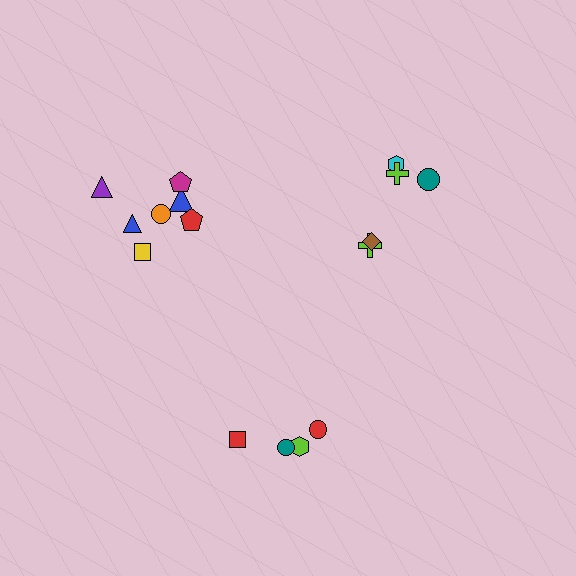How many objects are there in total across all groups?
There are 16 objects.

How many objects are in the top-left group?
There are 7 objects.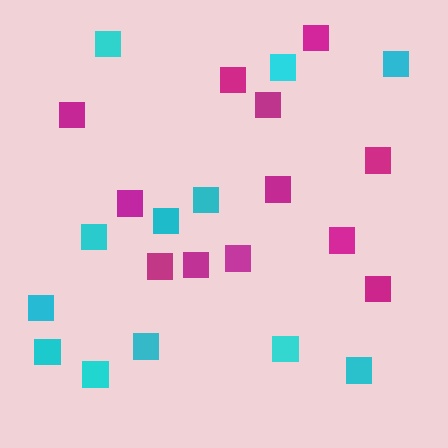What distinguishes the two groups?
There are 2 groups: one group of cyan squares (12) and one group of magenta squares (12).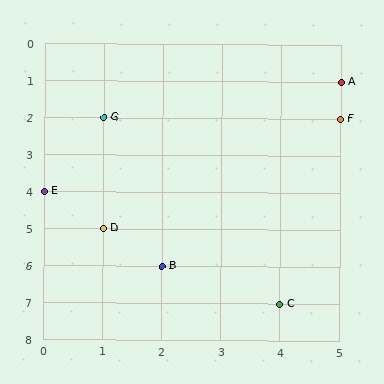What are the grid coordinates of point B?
Point B is at grid coordinates (2, 6).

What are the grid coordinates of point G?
Point G is at grid coordinates (1, 2).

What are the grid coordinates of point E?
Point E is at grid coordinates (0, 4).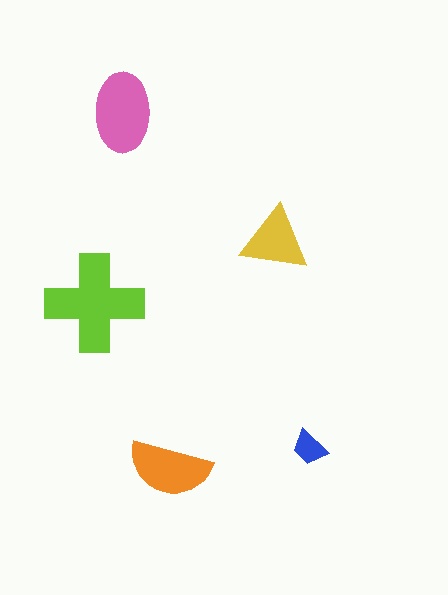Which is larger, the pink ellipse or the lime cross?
The lime cross.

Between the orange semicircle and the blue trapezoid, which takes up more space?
The orange semicircle.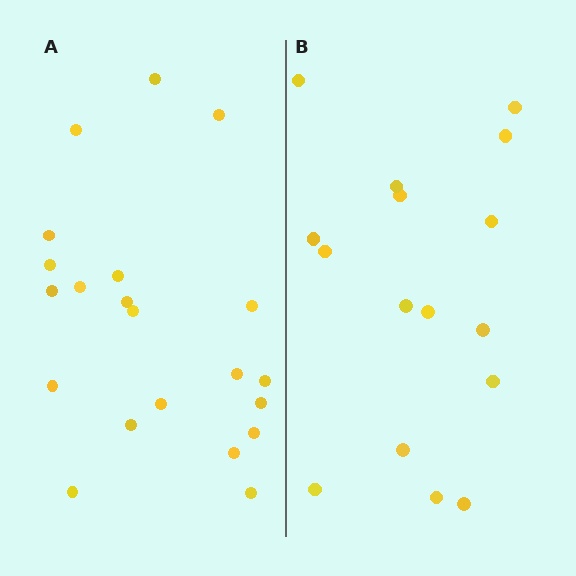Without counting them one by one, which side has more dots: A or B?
Region A (the left region) has more dots.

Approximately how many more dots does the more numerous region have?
Region A has about 5 more dots than region B.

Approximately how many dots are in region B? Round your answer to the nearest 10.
About 20 dots. (The exact count is 16, which rounds to 20.)